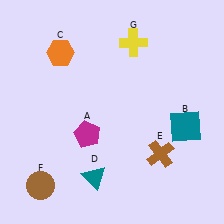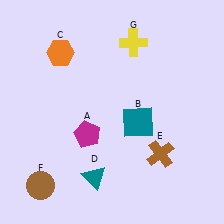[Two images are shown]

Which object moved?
The teal square (B) moved left.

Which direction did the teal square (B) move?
The teal square (B) moved left.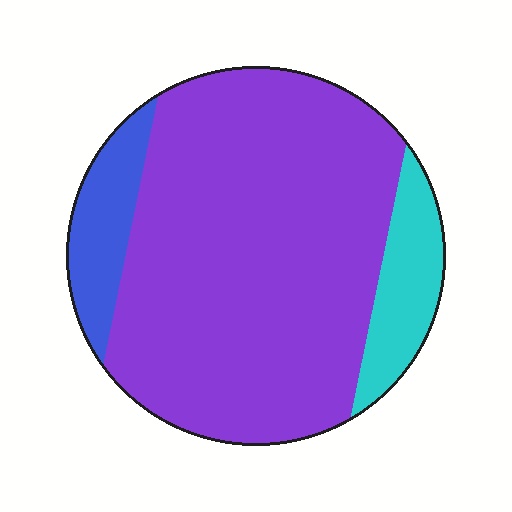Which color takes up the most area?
Purple, at roughly 80%.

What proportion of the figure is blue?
Blue covers 11% of the figure.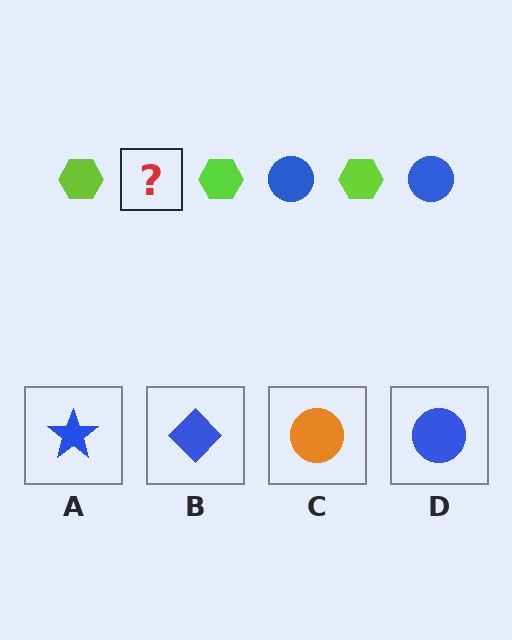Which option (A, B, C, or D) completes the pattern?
D.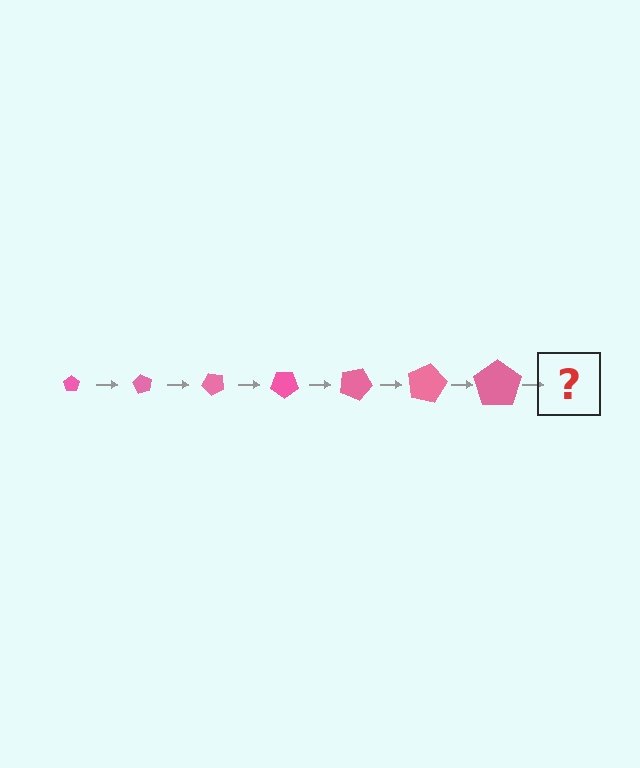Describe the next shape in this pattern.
It should be a pentagon, larger than the previous one and rotated 420 degrees from the start.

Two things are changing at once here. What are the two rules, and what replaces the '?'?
The two rules are that the pentagon grows larger each step and it rotates 60 degrees each step. The '?' should be a pentagon, larger than the previous one and rotated 420 degrees from the start.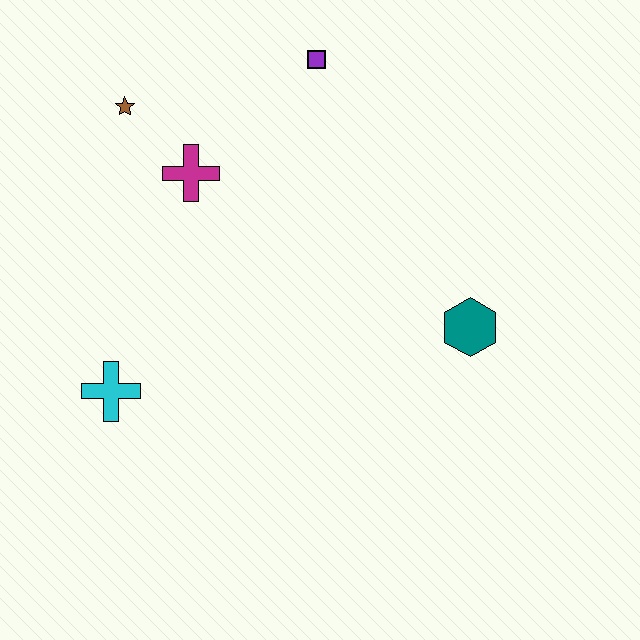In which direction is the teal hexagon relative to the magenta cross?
The teal hexagon is to the right of the magenta cross.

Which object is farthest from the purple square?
The cyan cross is farthest from the purple square.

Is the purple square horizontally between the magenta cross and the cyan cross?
No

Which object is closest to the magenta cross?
The brown star is closest to the magenta cross.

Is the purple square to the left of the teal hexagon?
Yes